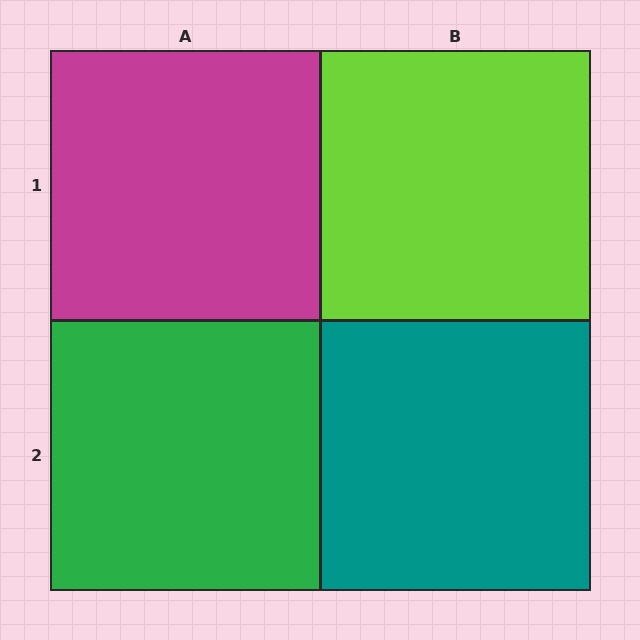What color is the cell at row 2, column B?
Teal.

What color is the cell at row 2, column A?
Green.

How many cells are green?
1 cell is green.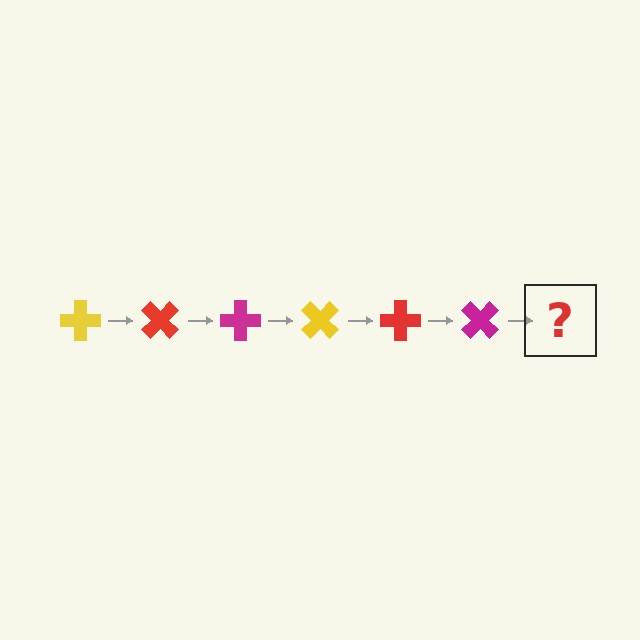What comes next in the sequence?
The next element should be a yellow cross, rotated 270 degrees from the start.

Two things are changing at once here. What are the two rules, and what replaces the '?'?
The two rules are that it rotates 45 degrees each step and the color cycles through yellow, red, and magenta. The '?' should be a yellow cross, rotated 270 degrees from the start.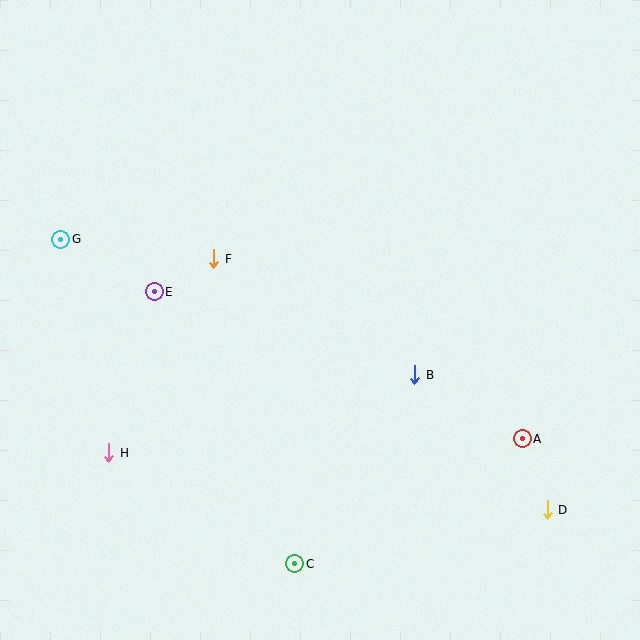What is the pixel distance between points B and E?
The distance between B and E is 273 pixels.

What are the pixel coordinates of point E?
Point E is at (154, 292).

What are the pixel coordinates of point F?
Point F is at (214, 259).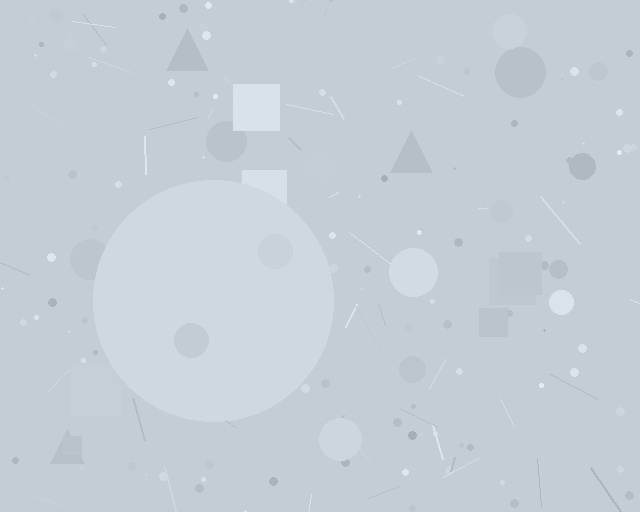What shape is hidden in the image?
A circle is hidden in the image.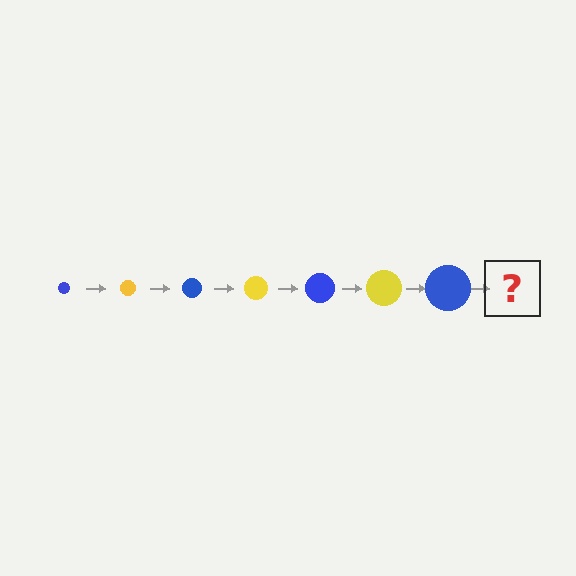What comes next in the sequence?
The next element should be a yellow circle, larger than the previous one.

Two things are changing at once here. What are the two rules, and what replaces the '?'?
The two rules are that the circle grows larger each step and the color cycles through blue and yellow. The '?' should be a yellow circle, larger than the previous one.